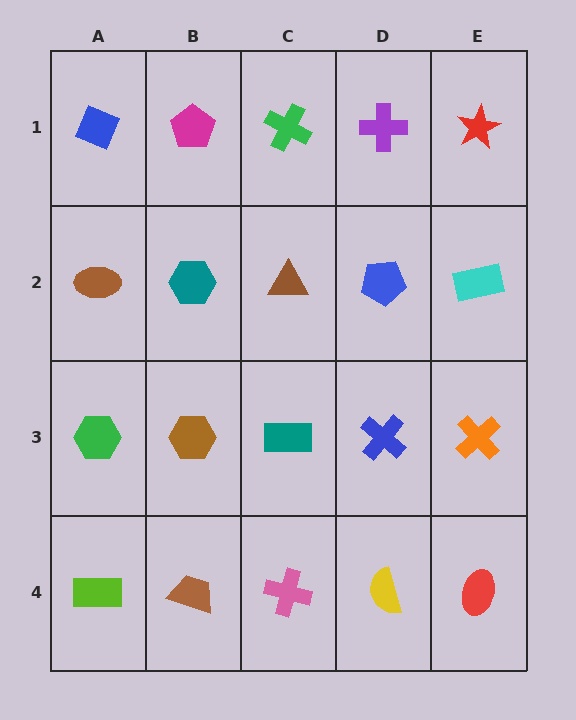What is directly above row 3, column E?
A cyan rectangle.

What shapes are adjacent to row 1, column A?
A brown ellipse (row 2, column A), a magenta pentagon (row 1, column B).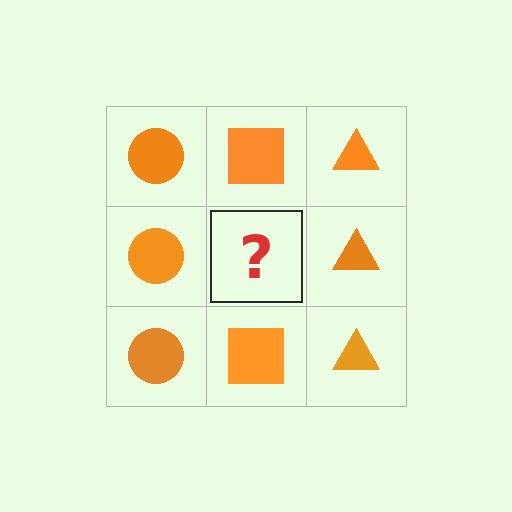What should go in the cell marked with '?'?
The missing cell should contain an orange square.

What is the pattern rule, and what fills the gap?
The rule is that each column has a consistent shape. The gap should be filled with an orange square.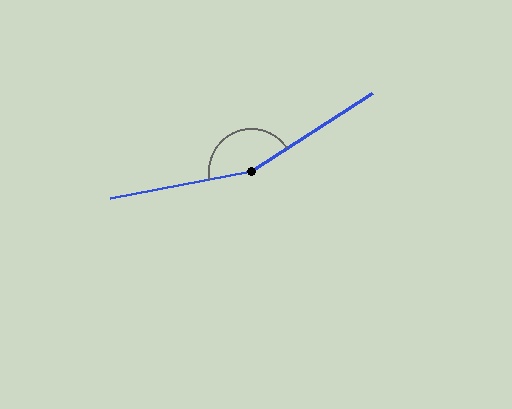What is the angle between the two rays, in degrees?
Approximately 158 degrees.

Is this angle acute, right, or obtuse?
It is obtuse.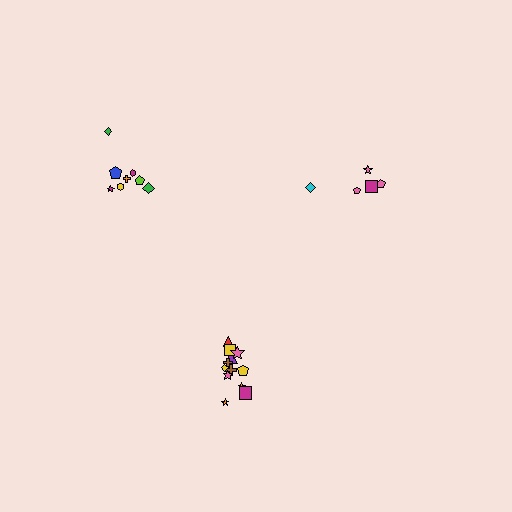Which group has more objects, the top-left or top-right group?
The top-left group.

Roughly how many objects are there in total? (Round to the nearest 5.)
Roughly 25 objects in total.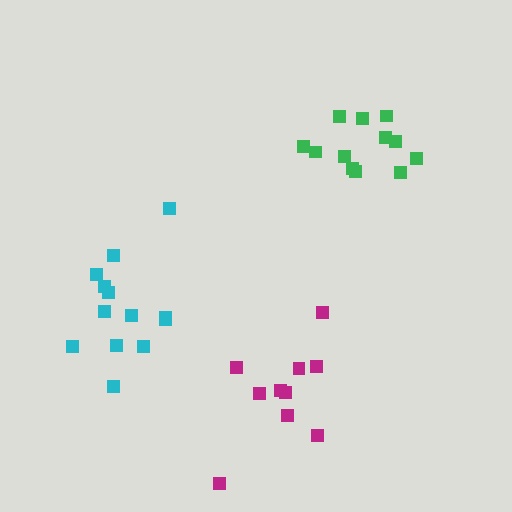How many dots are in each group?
Group 1: 13 dots, Group 2: 10 dots, Group 3: 12 dots (35 total).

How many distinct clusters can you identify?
There are 3 distinct clusters.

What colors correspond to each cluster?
The clusters are colored: cyan, magenta, green.